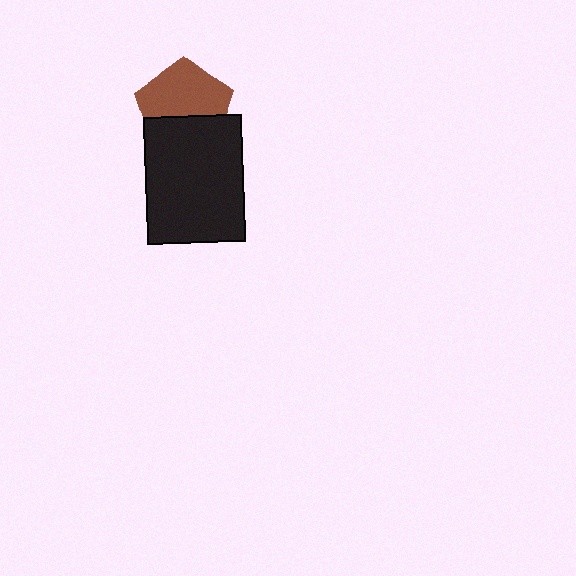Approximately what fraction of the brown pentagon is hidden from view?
Roughly 40% of the brown pentagon is hidden behind the black rectangle.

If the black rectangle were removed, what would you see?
You would see the complete brown pentagon.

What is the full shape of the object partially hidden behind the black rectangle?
The partially hidden object is a brown pentagon.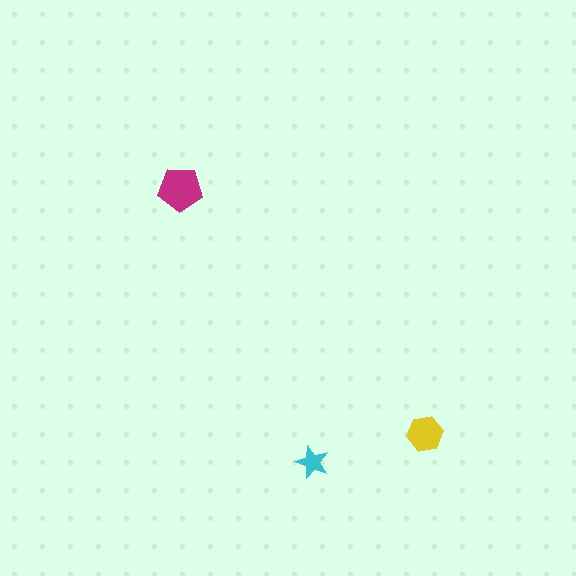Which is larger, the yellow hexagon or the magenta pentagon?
The magenta pentagon.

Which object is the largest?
The magenta pentagon.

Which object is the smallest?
The cyan star.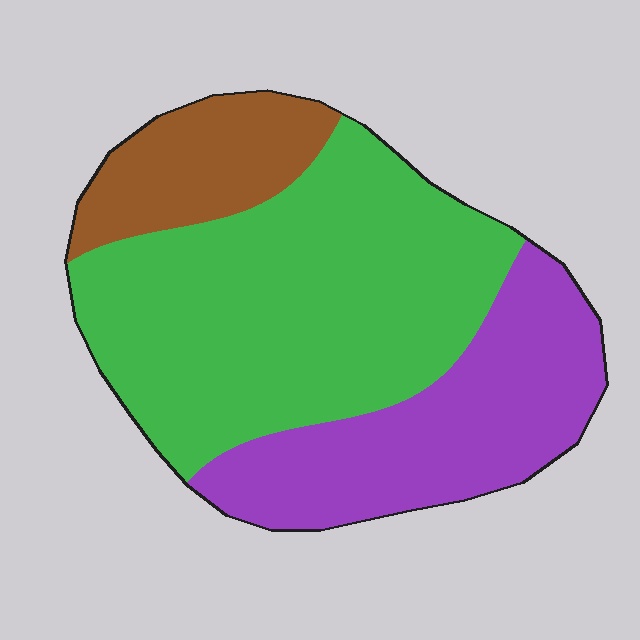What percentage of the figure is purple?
Purple takes up about one third (1/3) of the figure.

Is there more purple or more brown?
Purple.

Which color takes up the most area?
Green, at roughly 55%.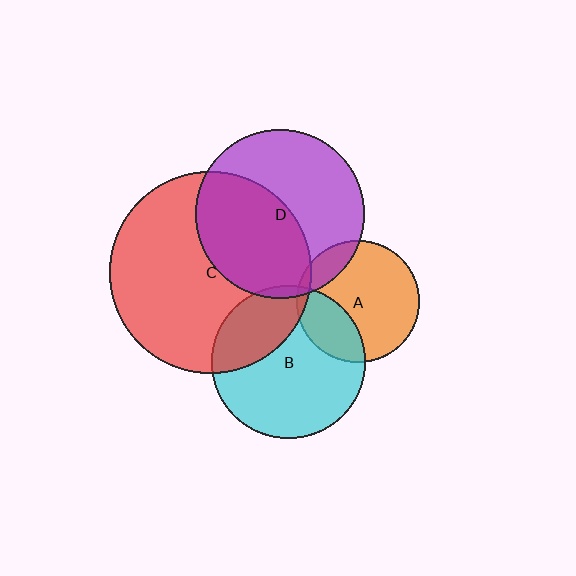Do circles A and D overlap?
Yes.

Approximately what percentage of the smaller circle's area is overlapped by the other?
Approximately 15%.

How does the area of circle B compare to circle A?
Approximately 1.6 times.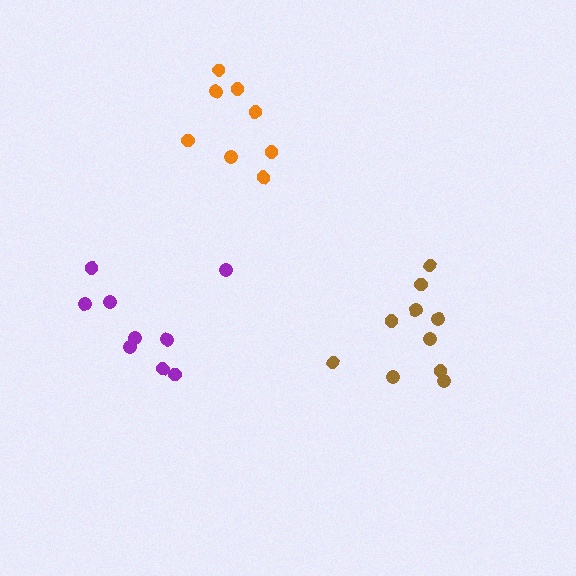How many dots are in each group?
Group 1: 9 dots, Group 2: 8 dots, Group 3: 10 dots (27 total).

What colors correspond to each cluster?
The clusters are colored: purple, orange, brown.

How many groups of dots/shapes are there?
There are 3 groups.